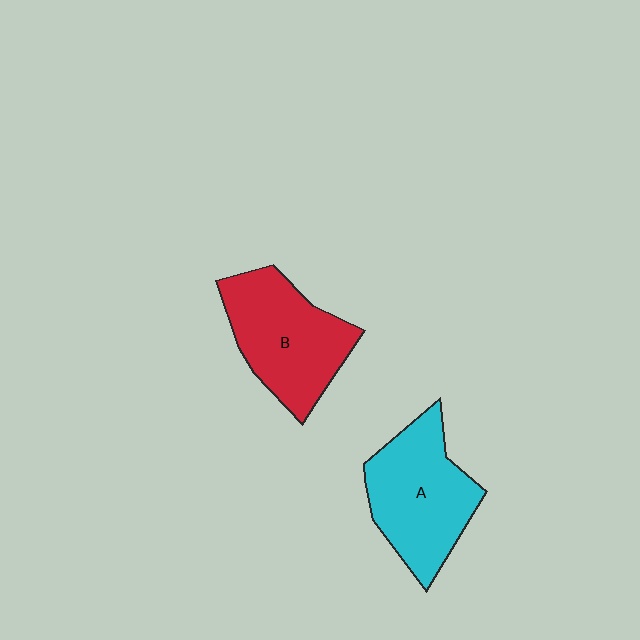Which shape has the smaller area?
Shape B (red).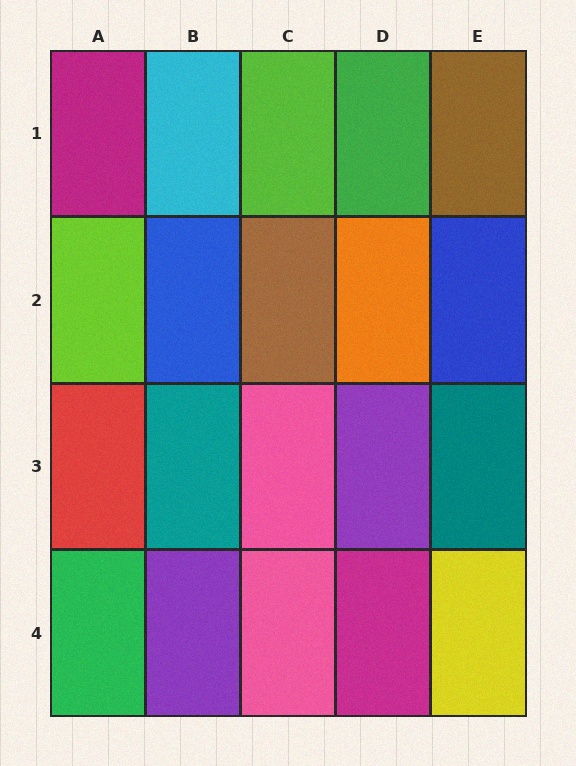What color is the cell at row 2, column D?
Orange.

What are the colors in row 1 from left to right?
Magenta, cyan, lime, green, brown.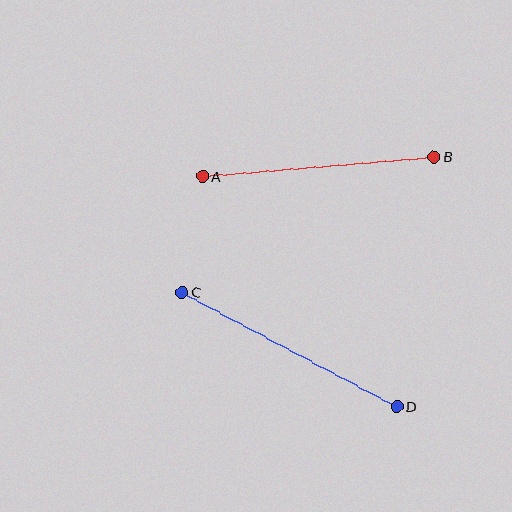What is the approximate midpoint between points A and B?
The midpoint is at approximately (318, 167) pixels.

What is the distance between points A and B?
The distance is approximately 233 pixels.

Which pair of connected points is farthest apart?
Points C and D are farthest apart.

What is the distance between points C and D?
The distance is approximately 243 pixels.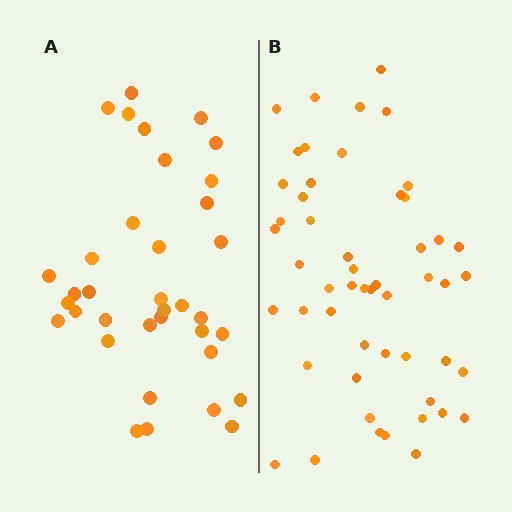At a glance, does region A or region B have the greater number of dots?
Region B (the right region) has more dots.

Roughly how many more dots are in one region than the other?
Region B has approximately 15 more dots than region A.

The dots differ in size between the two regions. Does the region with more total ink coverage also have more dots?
No. Region A has more total ink coverage because its dots are larger, but region B actually contains more individual dots. Total area can be misleading — the number of items is what matters here.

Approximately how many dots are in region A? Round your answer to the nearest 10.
About 40 dots. (The exact count is 36, which rounds to 40.)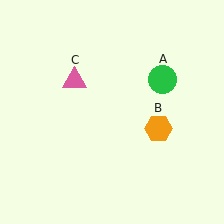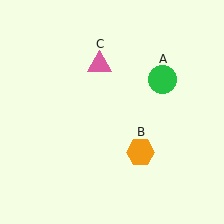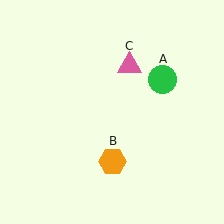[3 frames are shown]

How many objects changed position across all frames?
2 objects changed position: orange hexagon (object B), pink triangle (object C).